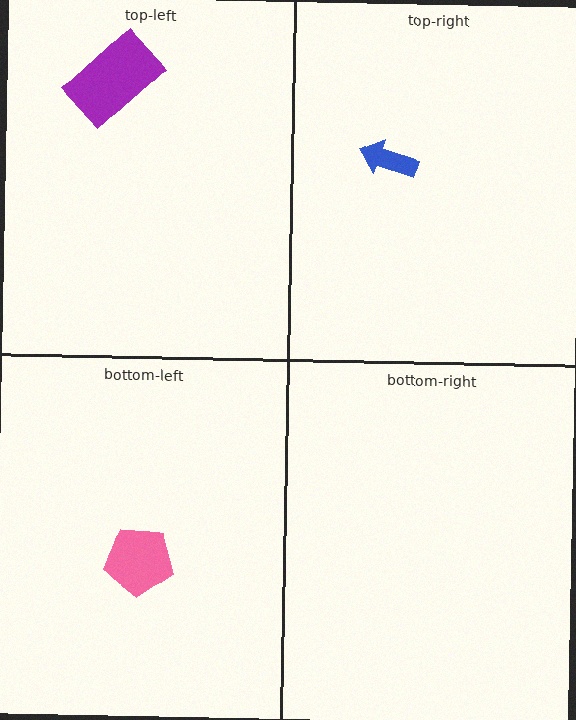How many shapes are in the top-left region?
1.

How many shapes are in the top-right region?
1.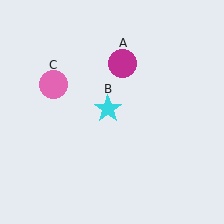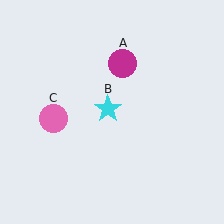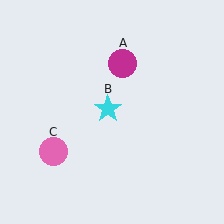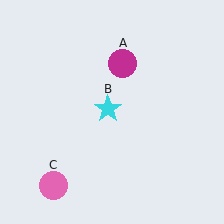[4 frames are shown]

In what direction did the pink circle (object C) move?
The pink circle (object C) moved down.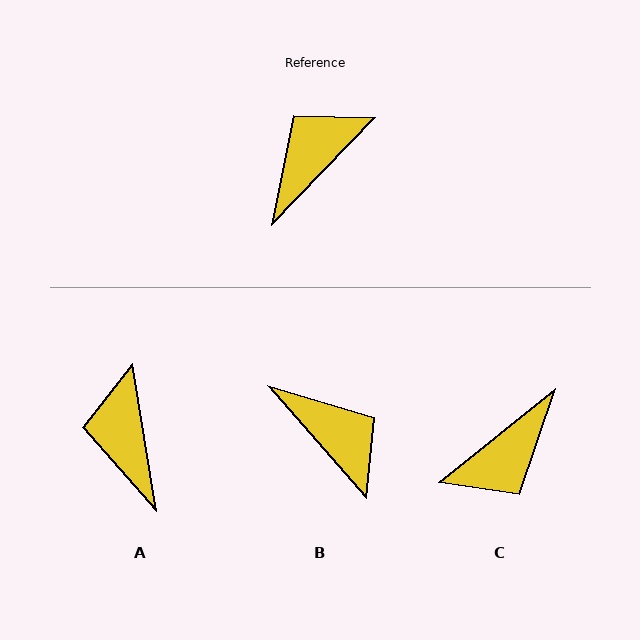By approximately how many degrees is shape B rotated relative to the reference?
Approximately 95 degrees clockwise.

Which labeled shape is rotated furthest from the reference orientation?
C, about 173 degrees away.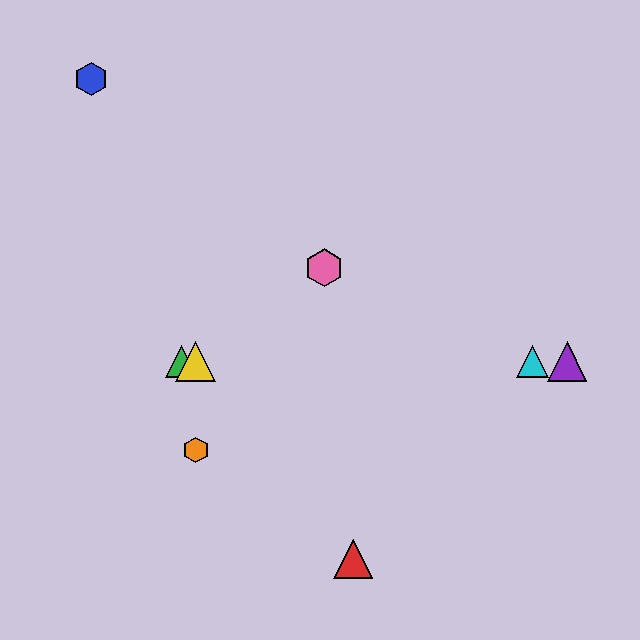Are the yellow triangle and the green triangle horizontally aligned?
Yes, both are at y≈362.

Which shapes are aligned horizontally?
The green triangle, the yellow triangle, the purple triangle, the cyan triangle are aligned horizontally.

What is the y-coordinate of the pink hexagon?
The pink hexagon is at y≈268.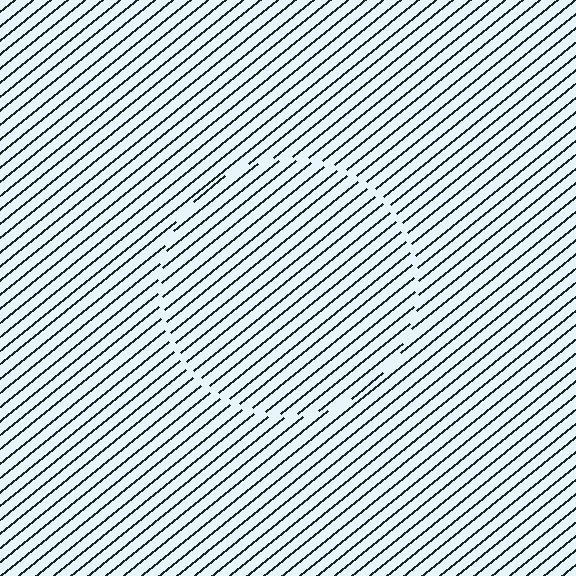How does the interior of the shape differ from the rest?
The interior of the shape contains the same grating, shifted by half a period — the contour is defined by the phase discontinuity where line-ends from the inner and outer gratings abut.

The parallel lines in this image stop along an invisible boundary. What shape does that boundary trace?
An illusory circle. The interior of the shape contains the same grating, shifted by half a period — the contour is defined by the phase discontinuity where line-ends from the inner and outer gratings abut.